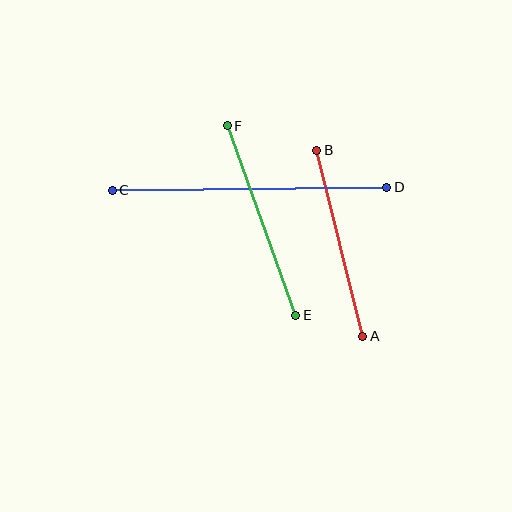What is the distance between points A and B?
The distance is approximately 192 pixels.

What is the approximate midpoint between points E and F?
The midpoint is at approximately (261, 220) pixels.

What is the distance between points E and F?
The distance is approximately 201 pixels.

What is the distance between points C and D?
The distance is approximately 274 pixels.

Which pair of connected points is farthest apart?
Points C and D are farthest apart.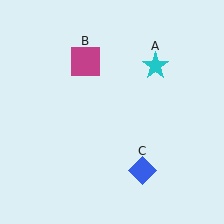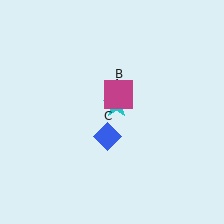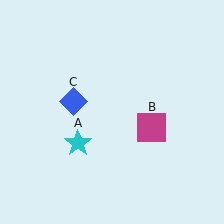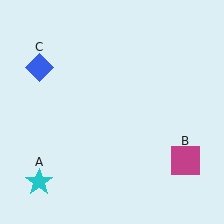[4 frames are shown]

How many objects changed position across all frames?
3 objects changed position: cyan star (object A), magenta square (object B), blue diamond (object C).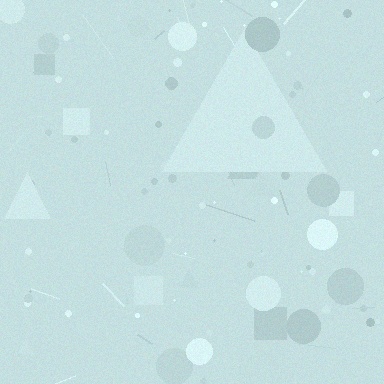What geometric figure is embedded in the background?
A triangle is embedded in the background.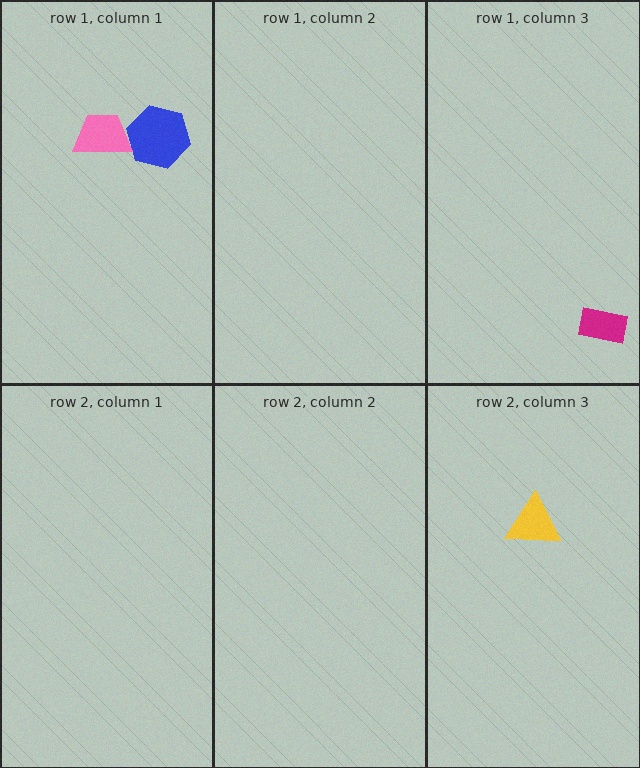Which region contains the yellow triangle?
The row 2, column 3 region.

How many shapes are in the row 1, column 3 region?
1.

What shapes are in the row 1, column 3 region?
The magenta rectangle.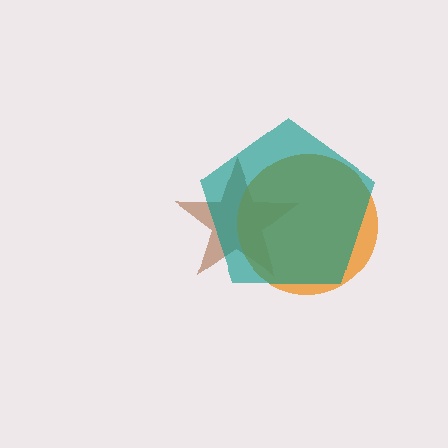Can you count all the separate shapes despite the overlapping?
Yes, there are 3 separate shapes.